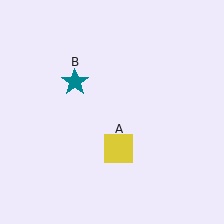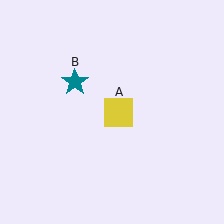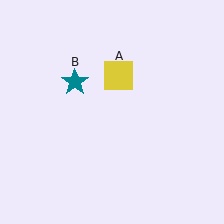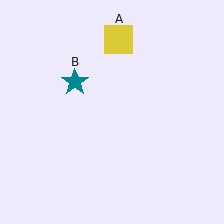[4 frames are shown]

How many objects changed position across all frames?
1 object changed position: yellow square (object A).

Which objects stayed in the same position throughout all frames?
Teal star (object B) remained stationary.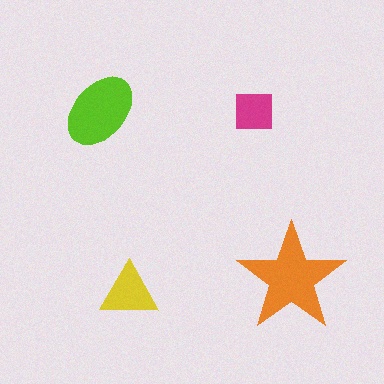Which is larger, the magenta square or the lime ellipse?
The lime ellipse.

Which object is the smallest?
The magenta square.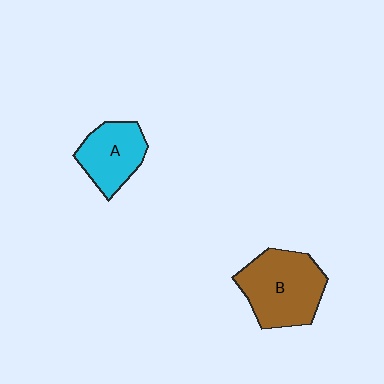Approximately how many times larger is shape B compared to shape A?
Approximately 1.5 times.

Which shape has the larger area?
Shape B (brown).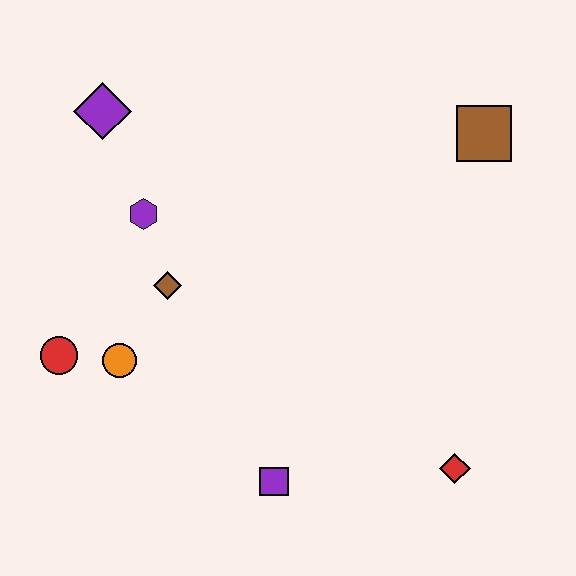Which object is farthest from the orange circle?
The brown square is farthest from the orange circle.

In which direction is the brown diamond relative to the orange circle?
The brown diamond is above the orange circle.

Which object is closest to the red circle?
The orange circle is closest to the red circle.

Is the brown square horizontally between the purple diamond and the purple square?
No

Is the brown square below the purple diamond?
Yes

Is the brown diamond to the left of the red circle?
No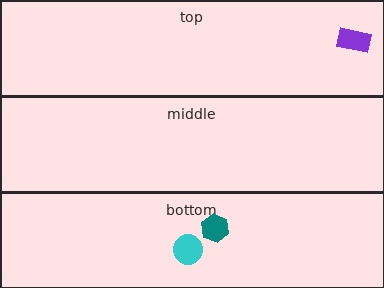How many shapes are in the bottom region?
2.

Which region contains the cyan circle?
The bottom region.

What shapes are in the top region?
The purple rectangle.